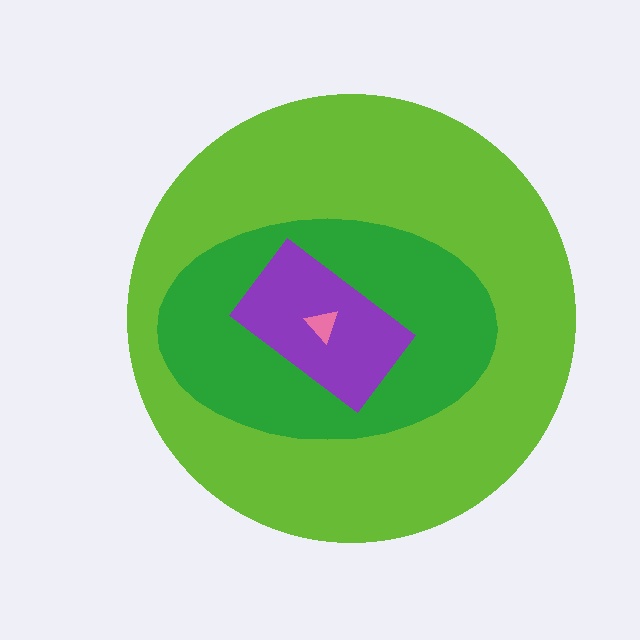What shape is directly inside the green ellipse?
The purple rectangle.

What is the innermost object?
The pink triangle.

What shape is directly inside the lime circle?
The green ellipse.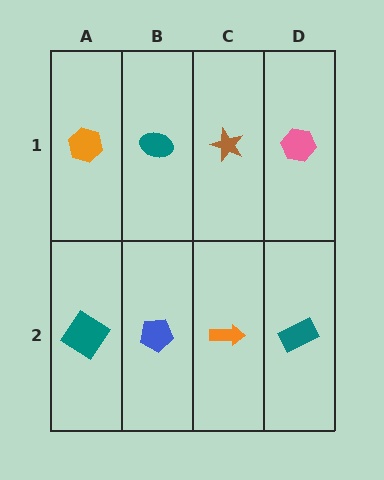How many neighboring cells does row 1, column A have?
2.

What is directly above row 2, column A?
An orange hexagon.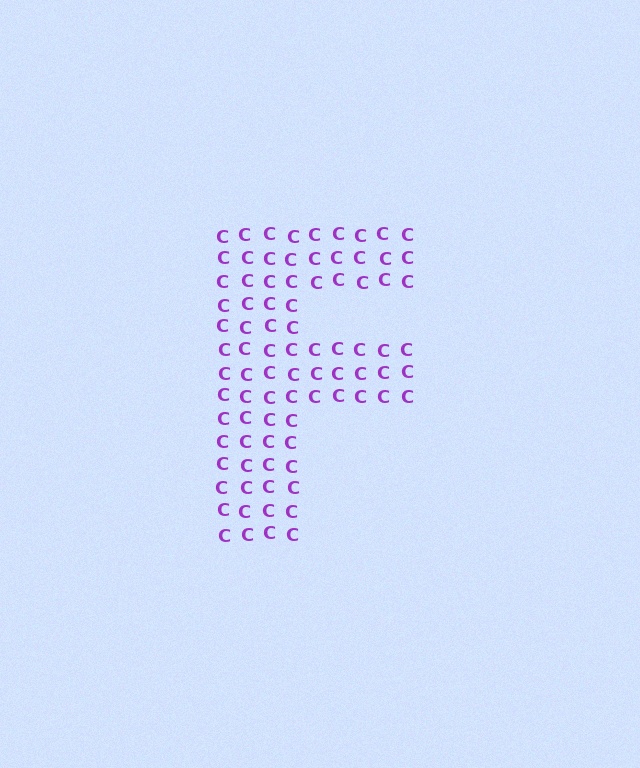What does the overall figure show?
The overall figure shows the letter F.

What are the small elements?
The small elements are letter C's.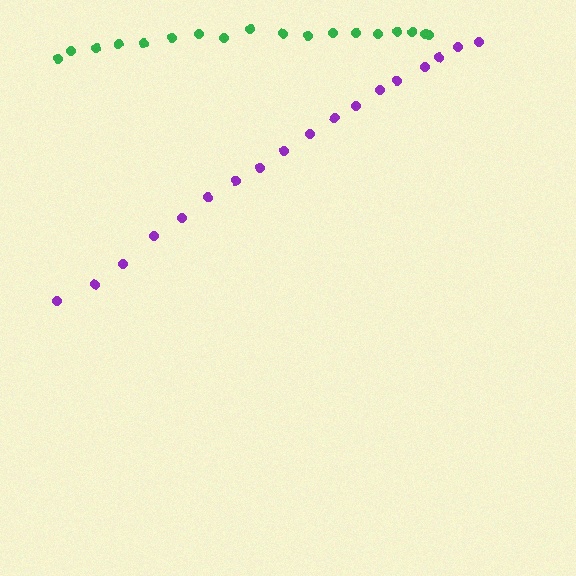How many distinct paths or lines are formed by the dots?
There are 2 distinct paths.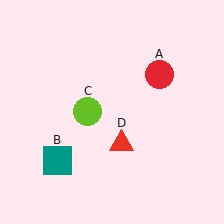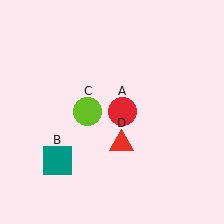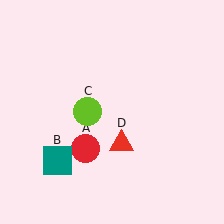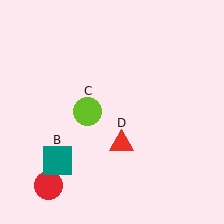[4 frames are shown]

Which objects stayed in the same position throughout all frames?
Teal square (object B) and lime circle (object C) and red triangle (object D) remained stationary.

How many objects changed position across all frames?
1 object changed position: red circle (object A).